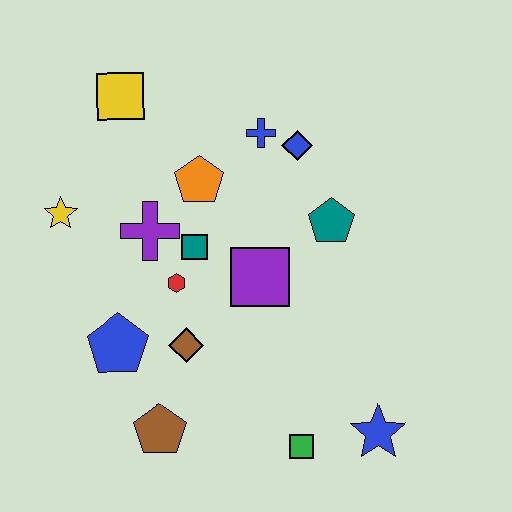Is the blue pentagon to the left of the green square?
Yes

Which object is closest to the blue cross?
The blue diamond is closest to the blue cross.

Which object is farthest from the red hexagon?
The blue star is farthest from the red hexagon.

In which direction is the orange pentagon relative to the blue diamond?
The orange pentagon is to the left of the blue diamond.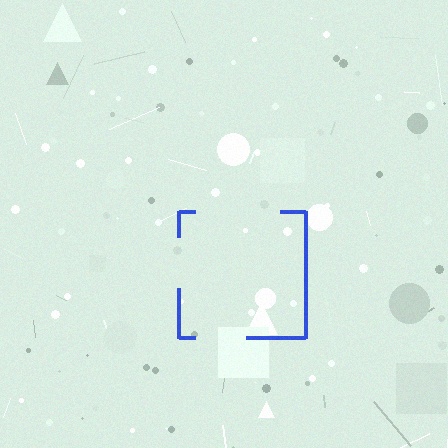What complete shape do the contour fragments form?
The contour fragments form a square.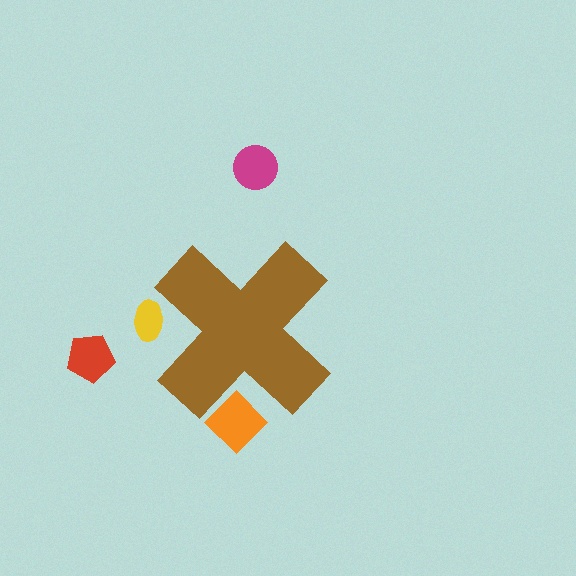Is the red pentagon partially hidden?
No, the red pentagon is fully visible.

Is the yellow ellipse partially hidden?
Yes, the yellow ellipse is partially hidden behind the brown cross.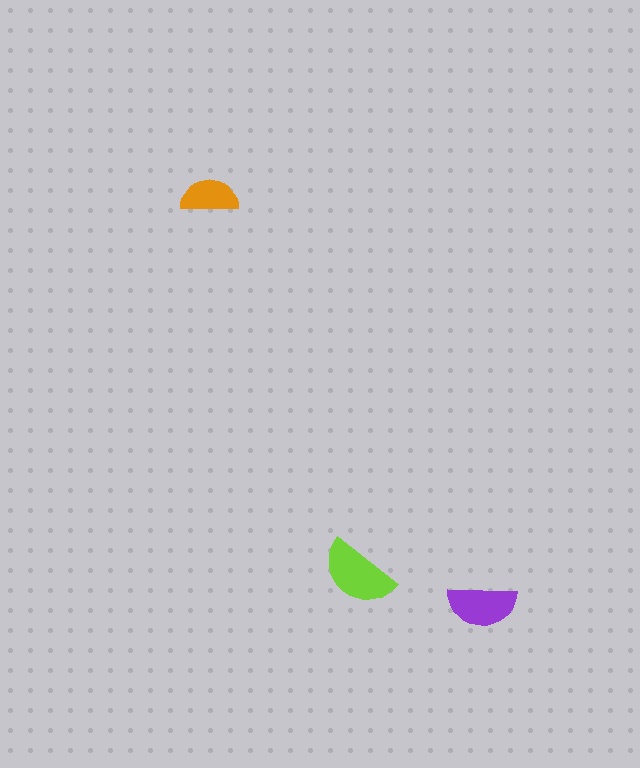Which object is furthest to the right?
The purple semicircle is rightmost.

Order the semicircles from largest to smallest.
the lime one, the purple one, the orange one.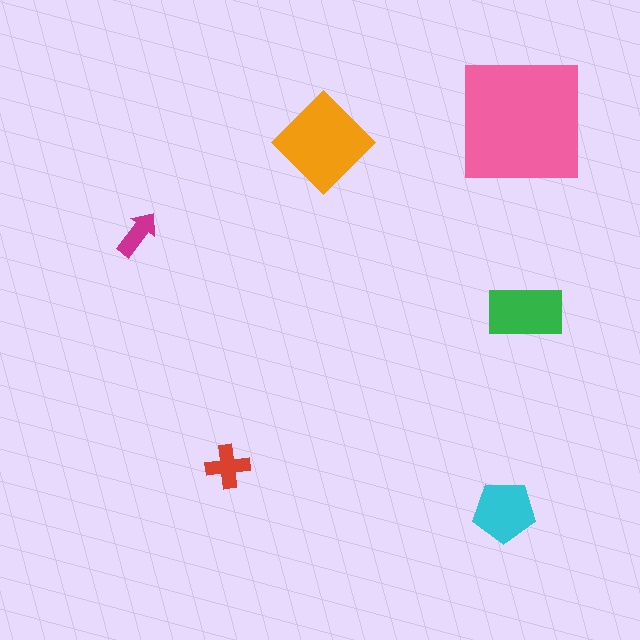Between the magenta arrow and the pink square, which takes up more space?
The pink square.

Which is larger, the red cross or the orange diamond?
The orange diamond.